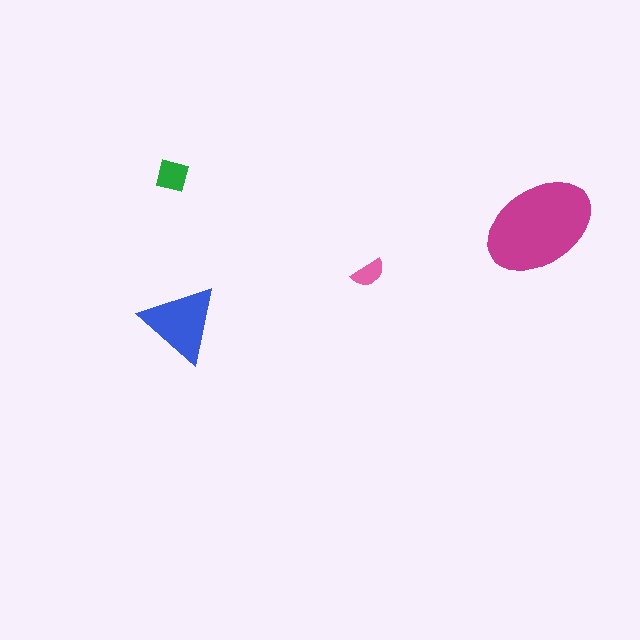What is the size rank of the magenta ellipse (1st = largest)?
1st.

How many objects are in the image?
There are 4 objects in the image.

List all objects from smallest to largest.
The pink semicircle, the green square, the blue triangle, the magenta ellipse.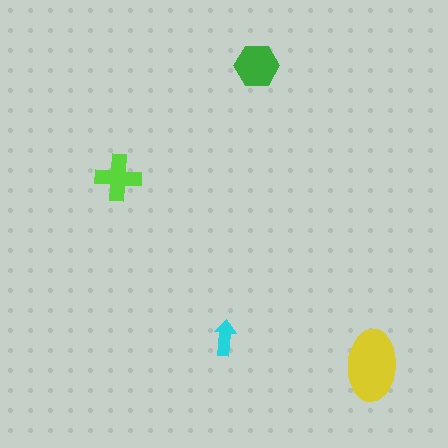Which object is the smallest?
The cyan arrow.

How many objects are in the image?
There are 4 objects in the image.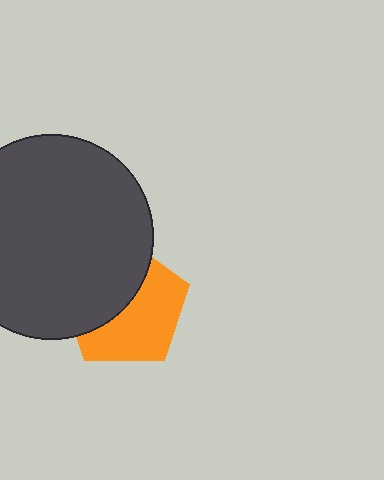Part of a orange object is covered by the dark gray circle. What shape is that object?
It is a pentagon.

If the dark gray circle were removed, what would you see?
You would see the complete orange pentagon.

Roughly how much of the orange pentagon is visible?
About half of it is visible (roughly 54%).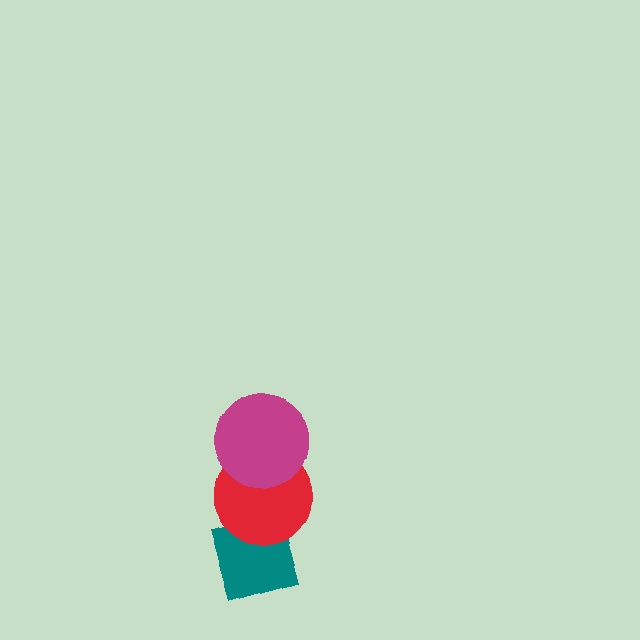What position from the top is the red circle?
The red circle is 2nd from the top.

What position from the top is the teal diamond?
The teal diamond is 3rd from the top.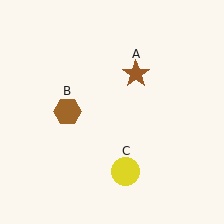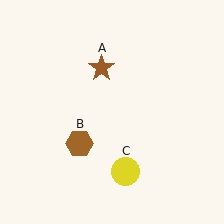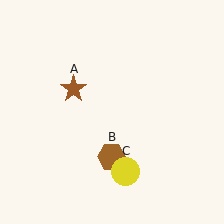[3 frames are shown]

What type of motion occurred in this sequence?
The brown star (object A), brown hexagon (object B) rotated counterclockwise around the center of the scene.